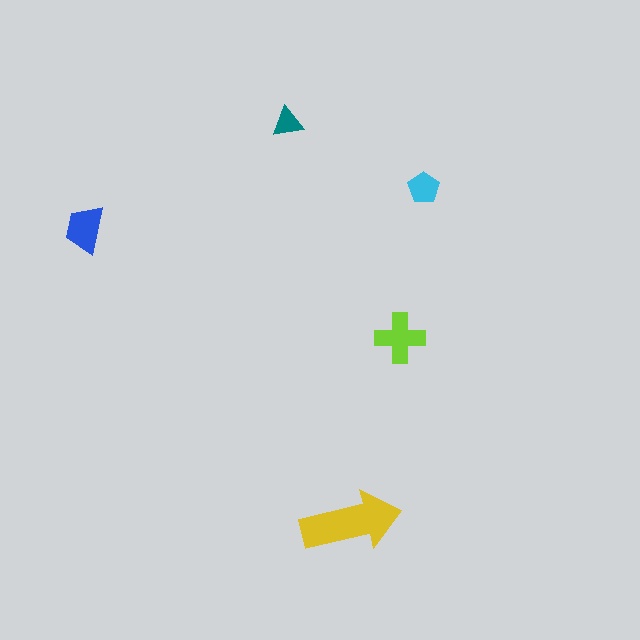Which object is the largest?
The yellow arrow.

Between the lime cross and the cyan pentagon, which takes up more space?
The lime cross.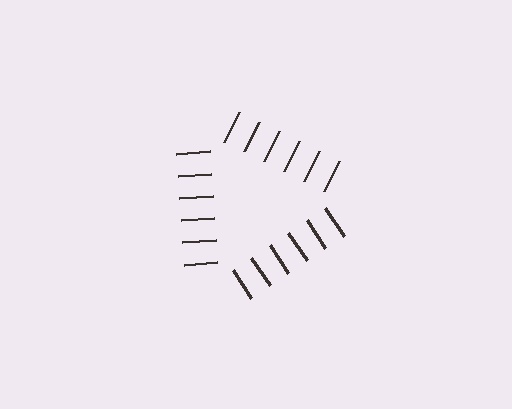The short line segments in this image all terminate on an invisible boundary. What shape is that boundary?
An illusory triangle — the line segments terminate on its edges but no continuous stroke is drawn.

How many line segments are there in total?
18 — 6 along each of the 3 edges.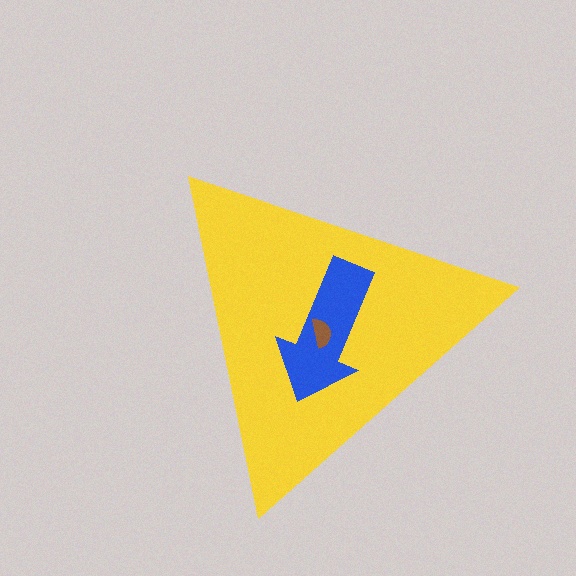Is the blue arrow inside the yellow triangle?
Yes.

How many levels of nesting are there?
3.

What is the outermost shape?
The yellow triangle.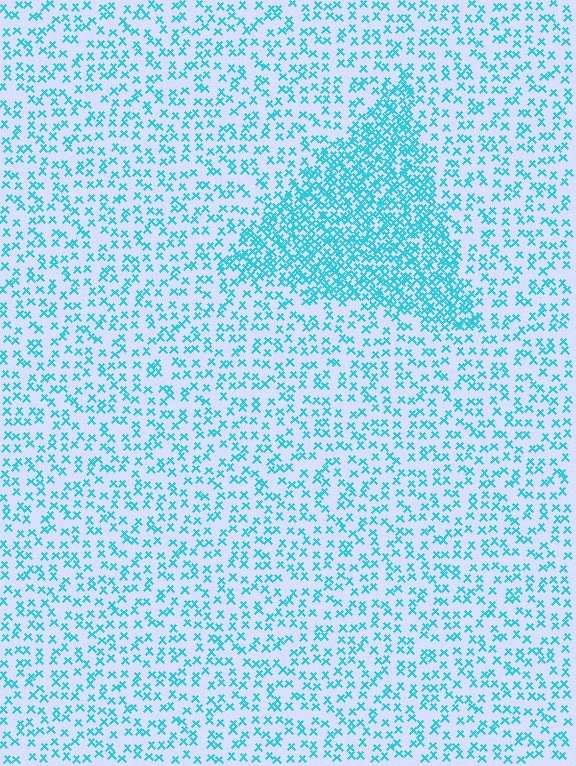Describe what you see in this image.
The image contains small cyan elements arranged at two different densities. A triangle-shaped region is visible where the elements are more densely packed than the surrounding area.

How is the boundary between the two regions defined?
The boundary is defined by a change in element density (approximately 2.5x ratio). All elements are the same color, size, and shape.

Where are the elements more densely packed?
The elements are more densely packed inside the triangle boundary.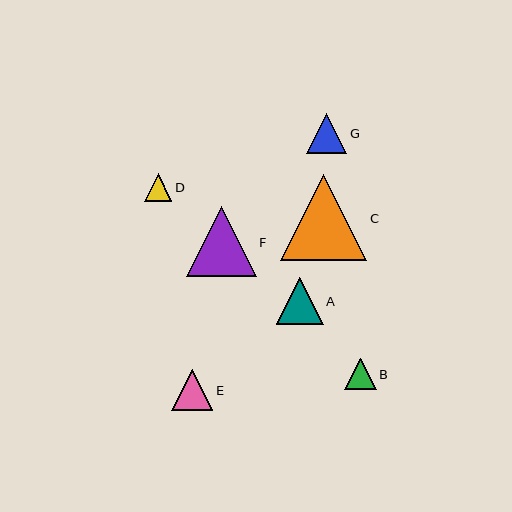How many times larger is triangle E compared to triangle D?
Triangle E is approximately 1.5 times the size of triangle D.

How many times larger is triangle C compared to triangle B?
Triangle C is approximately 2.7 times the size of triangle B.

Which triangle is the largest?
Triangle C is the largest with a size of approximately 87 pixels.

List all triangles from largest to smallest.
From largest to smallest: C, F, A, E, G, B, D.